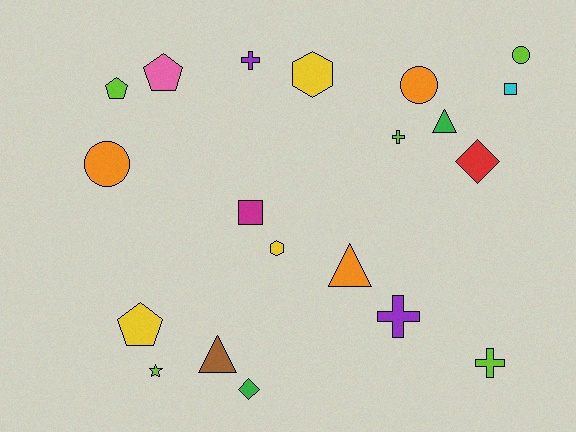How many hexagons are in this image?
There are 2 hexagons.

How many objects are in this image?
There are 20 objects.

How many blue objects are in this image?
There are no blue objects.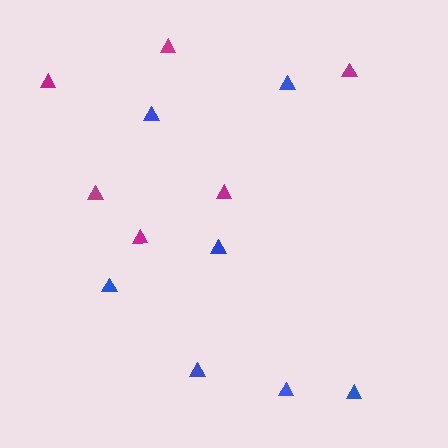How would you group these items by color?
There are 2 groups: one group of blue triangles (7) and one group of magenta triangles (6).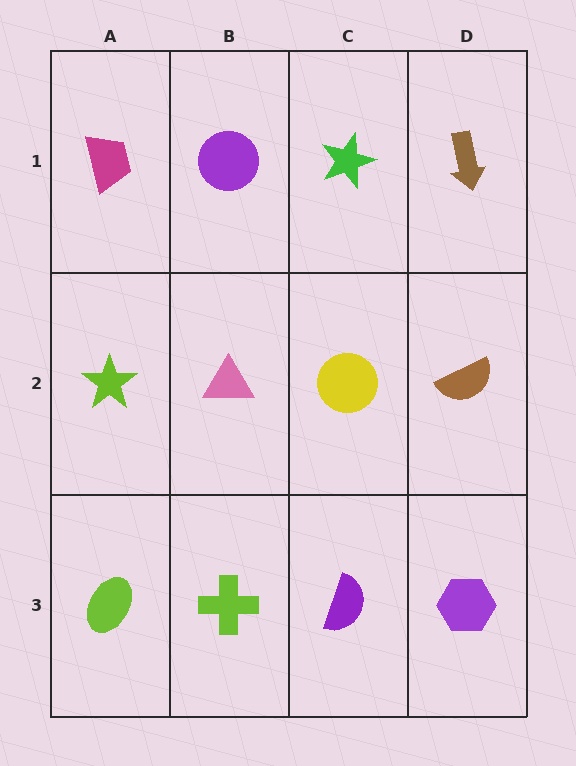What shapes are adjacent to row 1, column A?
A lime star (row 2, column A), a purple circle (row 1, column B).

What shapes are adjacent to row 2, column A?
A magenta trapezoid (row 1, column A), a lime ellipse (row 3, column A), a pink triangle (row 2, column B).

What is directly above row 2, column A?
A magenta trapezoid.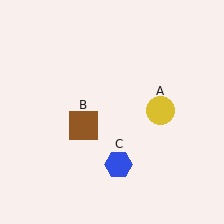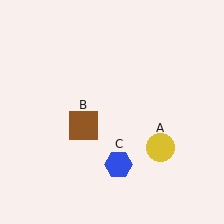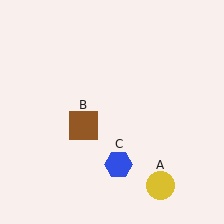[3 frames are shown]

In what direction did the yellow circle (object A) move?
The yellow circle (object A) moved down.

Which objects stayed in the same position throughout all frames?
Brown square (object B) and blue hexagon (object C) remained stationary.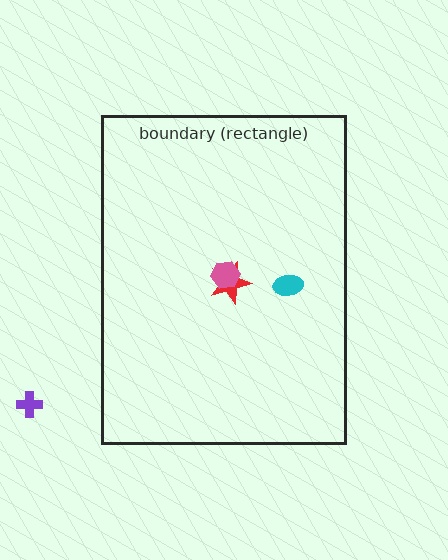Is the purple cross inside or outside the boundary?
Outside.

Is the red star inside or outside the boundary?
Inside.